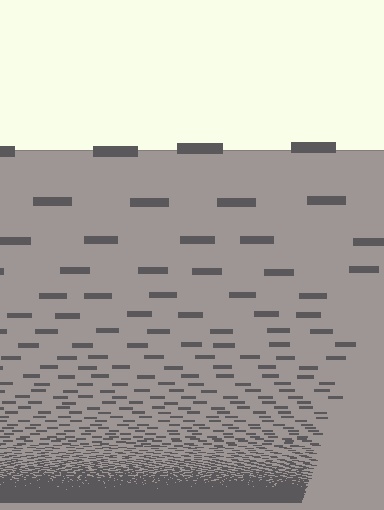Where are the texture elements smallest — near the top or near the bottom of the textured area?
Near the bottom.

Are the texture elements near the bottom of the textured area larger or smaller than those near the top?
Smaller. The gradient is inverted — elements near the bottom are smaller and denser.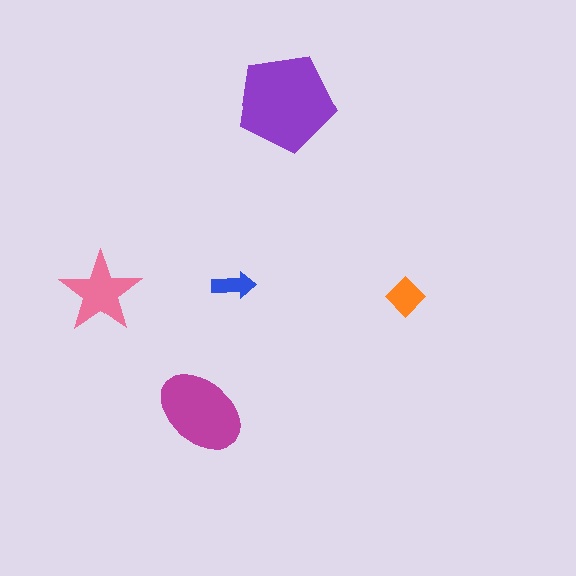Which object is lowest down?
The magenta ellipse is bottommost.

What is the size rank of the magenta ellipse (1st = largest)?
2nd.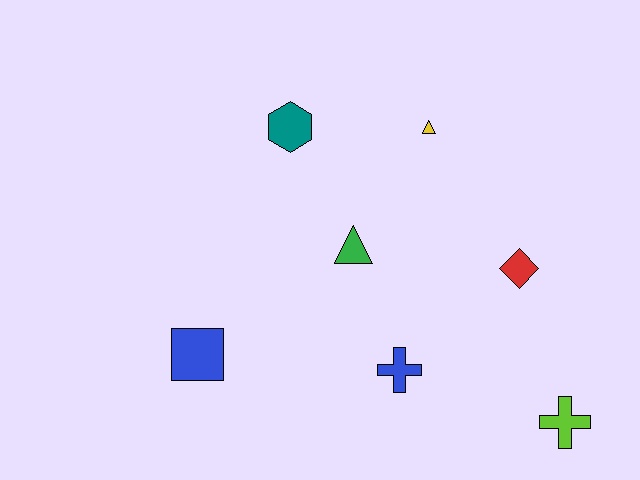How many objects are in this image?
There are 7 objects.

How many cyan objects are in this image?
There are no cyan objects.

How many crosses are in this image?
There are 2 crosses.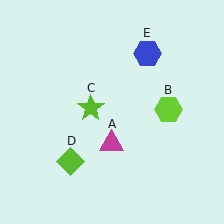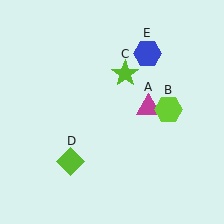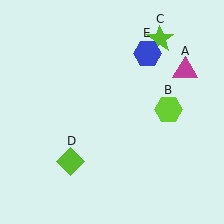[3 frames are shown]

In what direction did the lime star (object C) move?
The lime star (object C) moved up and to the right.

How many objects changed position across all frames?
2 objects changed position: magenta triangle (object A), lime star (object C).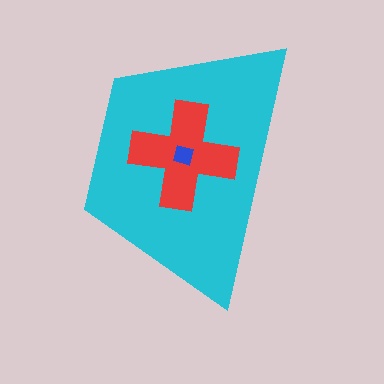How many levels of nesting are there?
3.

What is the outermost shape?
The cyan trapezoid.